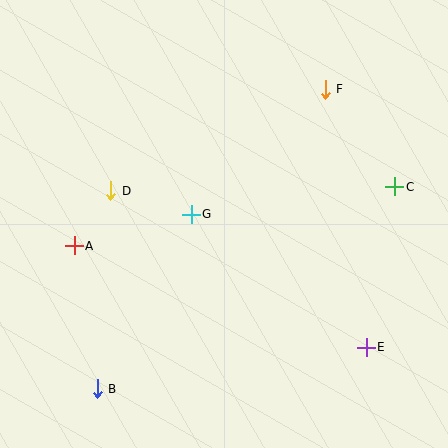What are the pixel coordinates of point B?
Point B is at (97, 389).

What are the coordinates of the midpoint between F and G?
The midpoint between F and G is at (258, 152).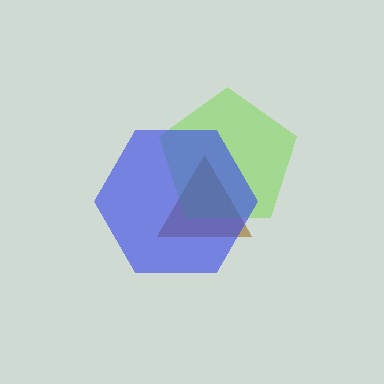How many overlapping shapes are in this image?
There are 3 overlapping shapes in the image.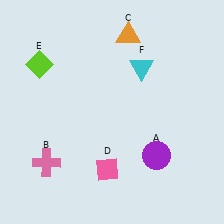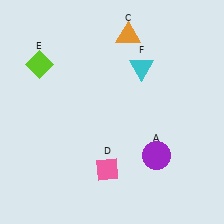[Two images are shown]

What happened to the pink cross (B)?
The pink cross (B) was removed in Image 2. It was in the bottom-left area of Image 1.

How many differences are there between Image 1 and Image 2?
There is 1 difference between the two images.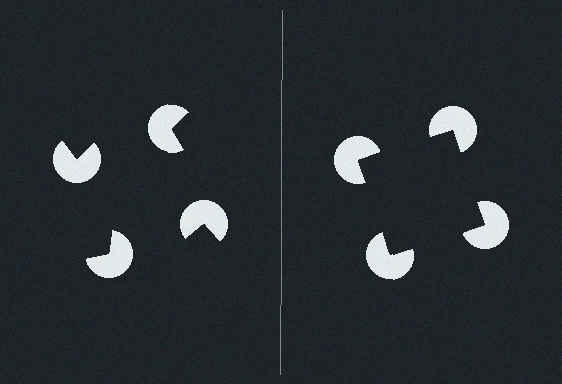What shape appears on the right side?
An illusory square.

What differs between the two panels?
The pac-man discs are positioned identically on both sides; only the wedge orientations differ. On the right they align to a square; on the left they are misaligned.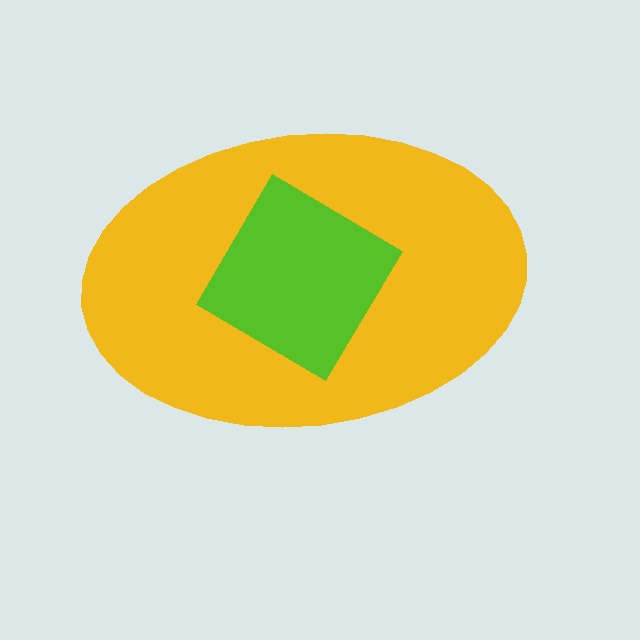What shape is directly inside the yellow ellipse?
The lime diamond.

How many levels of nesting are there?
2.